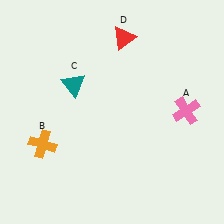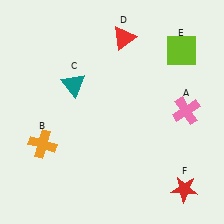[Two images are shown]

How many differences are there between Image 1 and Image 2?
There are 2 differences between the two images.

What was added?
A lime square (E), a red star (F) were added in Image 2.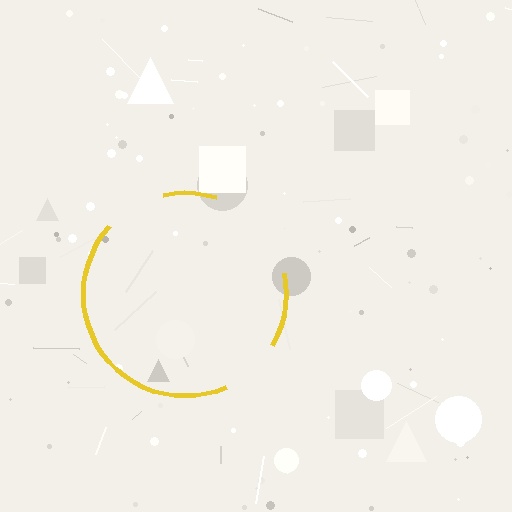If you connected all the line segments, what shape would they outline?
They would outline a circle.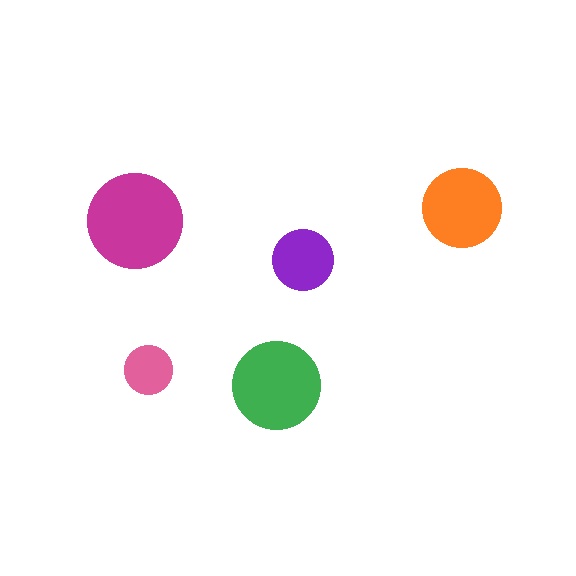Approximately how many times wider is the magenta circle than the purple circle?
About 1.5 times wider.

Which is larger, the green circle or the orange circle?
The green one.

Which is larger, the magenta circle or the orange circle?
The magenta one.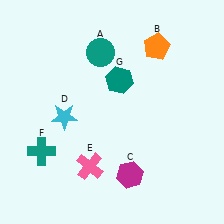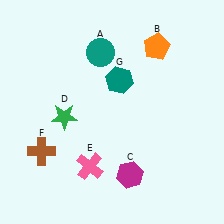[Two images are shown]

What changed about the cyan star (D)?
In Image 1, D is cyan. In Image 2, it changed to green.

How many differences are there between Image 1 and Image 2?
There are 2 differences between the two images.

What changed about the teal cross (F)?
In Image 1, F is teal. In Image 2, it changed to brown.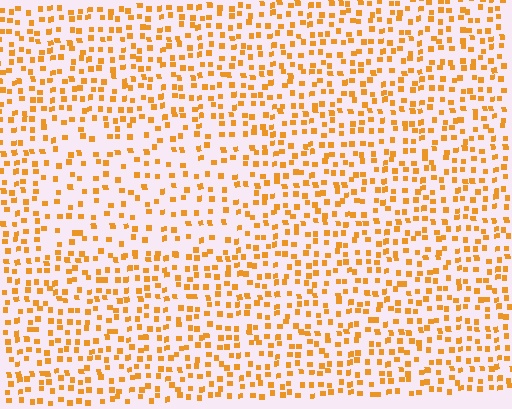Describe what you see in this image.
The image contains small orange elements arranged at two different densities. A rectangle-shaped region is visible where the elements are less densely packed than the surrounding area.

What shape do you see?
I see a rectangle.